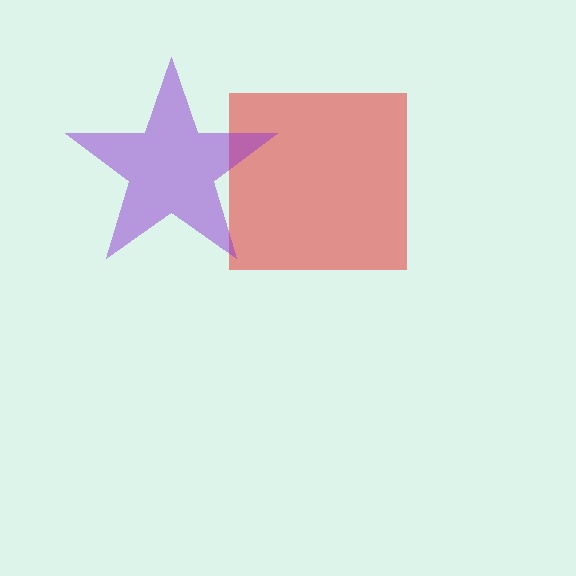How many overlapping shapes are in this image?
There are 2 overlapping shapes in the image.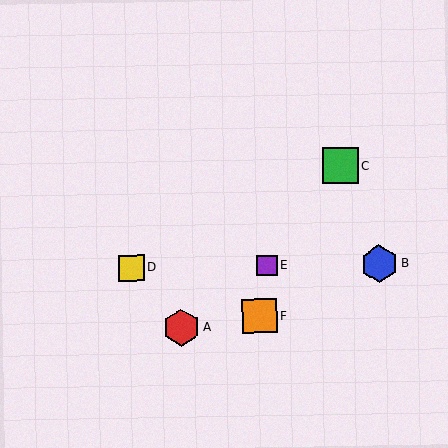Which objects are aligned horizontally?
Objects B, D, E are aligned horizontally.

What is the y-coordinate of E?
Object E is at y≈266.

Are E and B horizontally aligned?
Yes, both are at y≈266.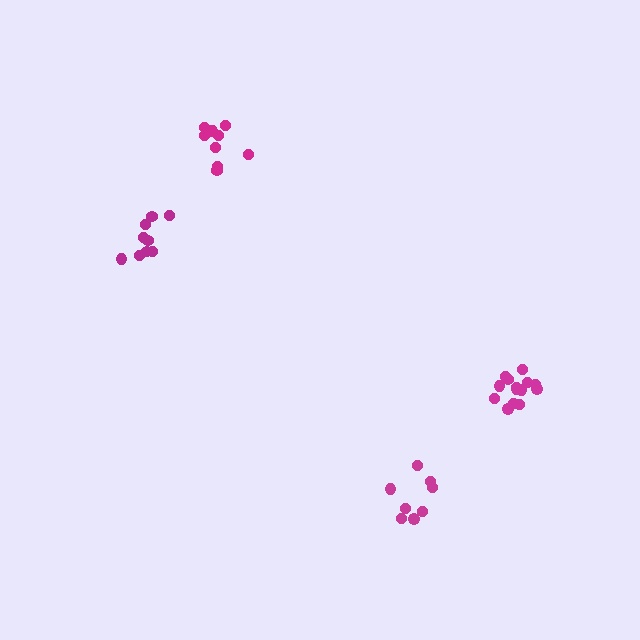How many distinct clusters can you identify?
There are 4 distinct clusters.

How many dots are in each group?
Group 1: 8 dots, Group 2: 9 dots, Group 3: 9 dots, Group 4: 14 dots (40 total).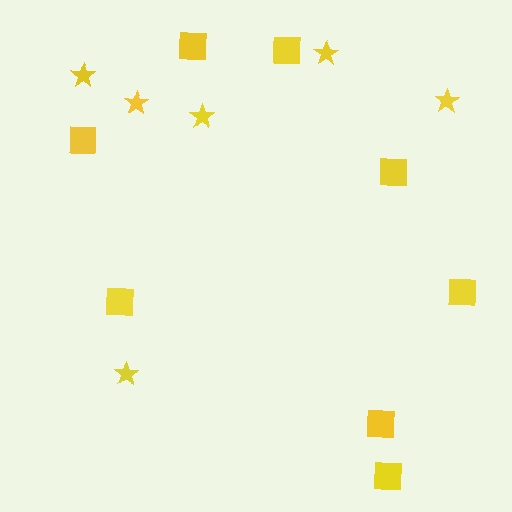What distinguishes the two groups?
There are 2 groups: one group of stars (6) and one group of squares (8).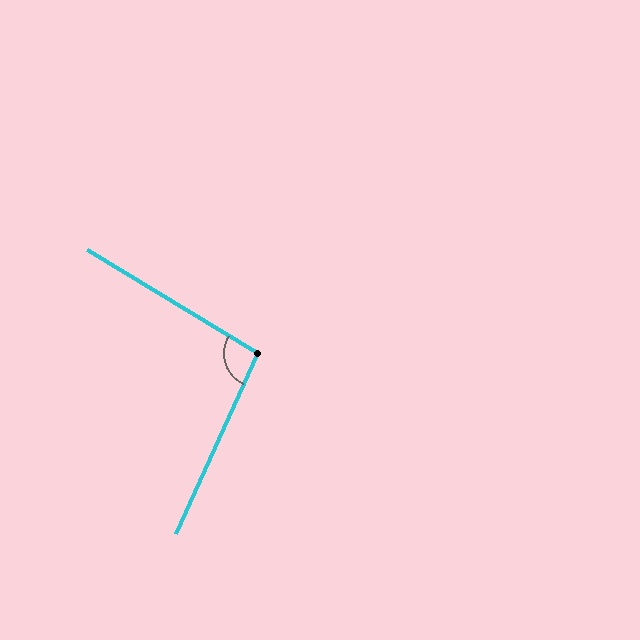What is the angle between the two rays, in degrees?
Approximately 97 degrees.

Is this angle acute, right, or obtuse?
It is obtuse.